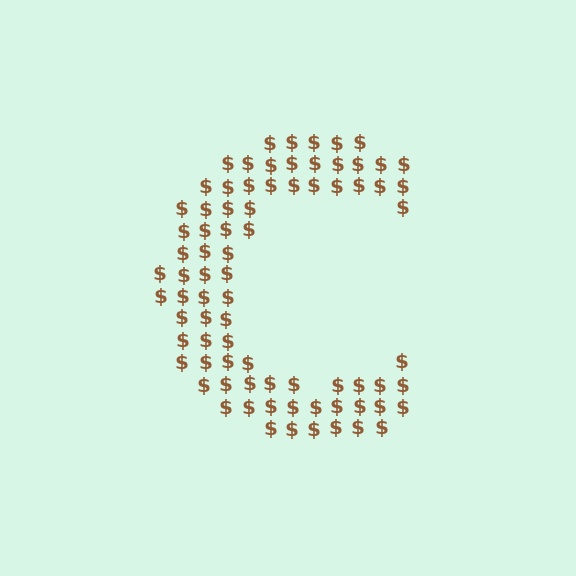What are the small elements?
The small elements are dollar signs.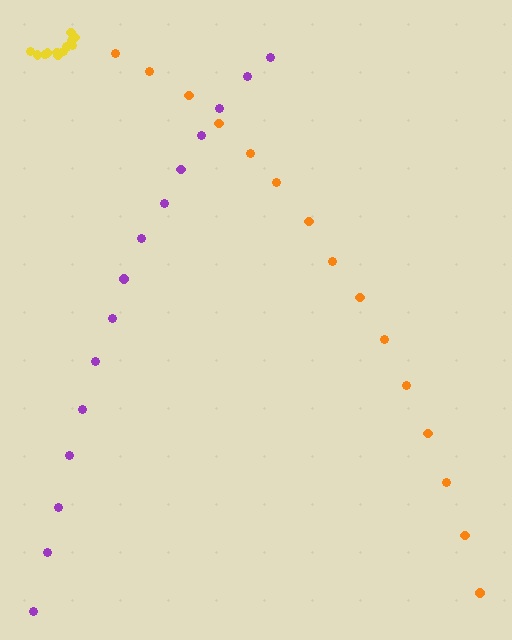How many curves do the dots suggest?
There are 3 distinct paths.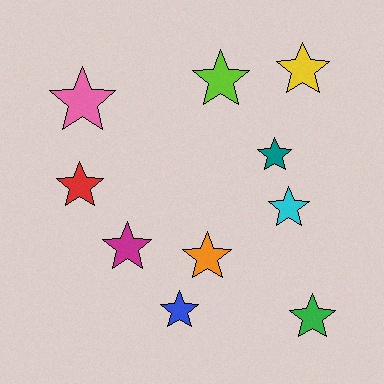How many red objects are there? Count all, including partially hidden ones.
There is 1 red object.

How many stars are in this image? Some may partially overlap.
There are 10 stars.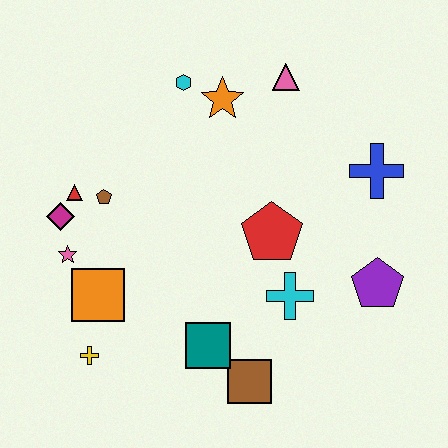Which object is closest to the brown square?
The teal square is closest to the brown square.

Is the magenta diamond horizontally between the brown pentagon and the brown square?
No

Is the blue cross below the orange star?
Yes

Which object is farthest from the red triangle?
The purple pentagon is farthest from the red triangle.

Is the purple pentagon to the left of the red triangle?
No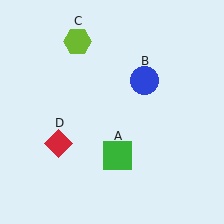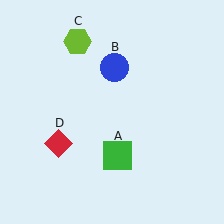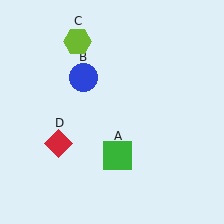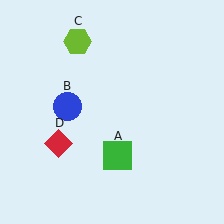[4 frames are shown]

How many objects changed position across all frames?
1 object changed position: blue circle (object B).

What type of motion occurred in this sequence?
The blue circle (object B) rotated counterclockwise around the center of the scene.